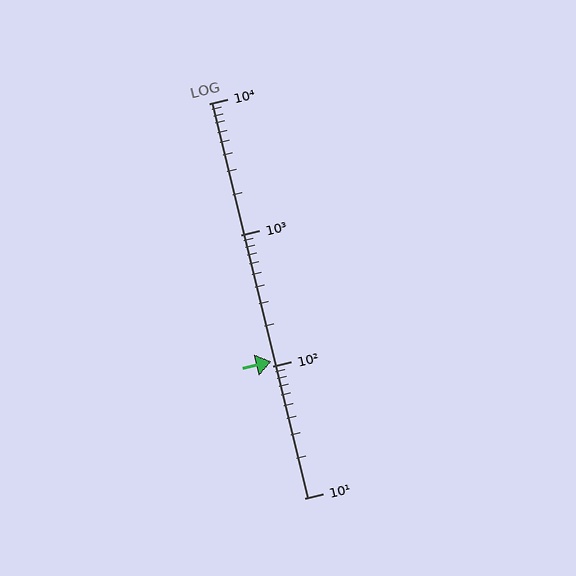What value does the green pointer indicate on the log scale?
The pointer indicates approximately 110.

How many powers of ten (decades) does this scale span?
The scale spans 3 decades, from 10 to 10000.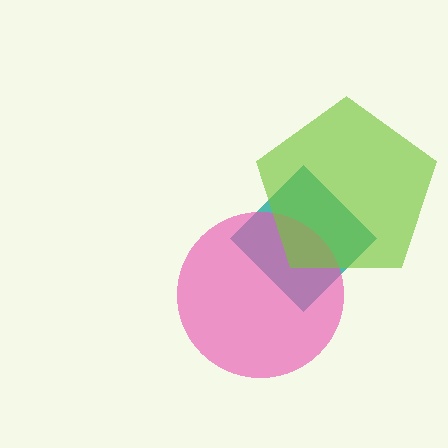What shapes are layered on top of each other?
The layered shapes are: a teal diamond, a pink circle, a lime pentagon.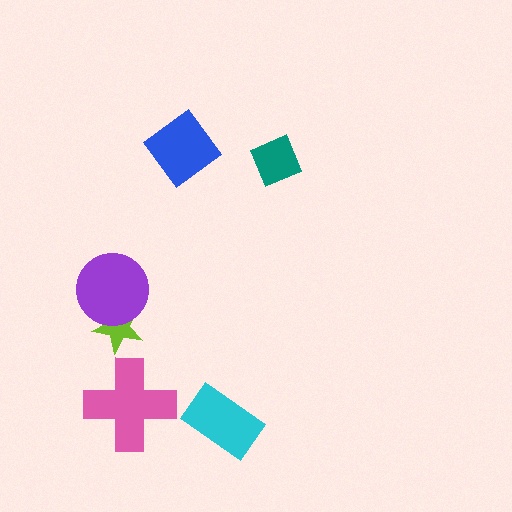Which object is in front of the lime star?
The purple circle is in front of the lime star.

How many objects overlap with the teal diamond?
0 objects overlap with the teal diamond.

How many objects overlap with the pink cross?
0 objects overlap with the pink cross.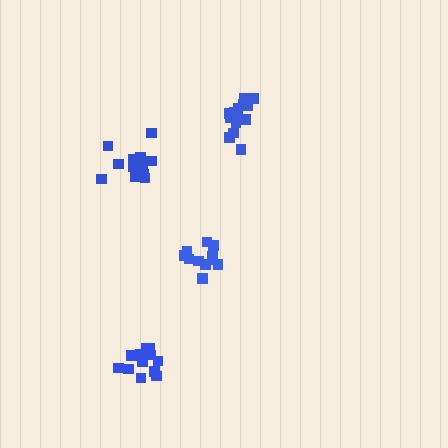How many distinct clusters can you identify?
There are 4 distinct clusters.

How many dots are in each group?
Group 1: 14 dots, Group 2: 14 dots, Group 3: 11 dots, Group 4: 12 dots (51 total).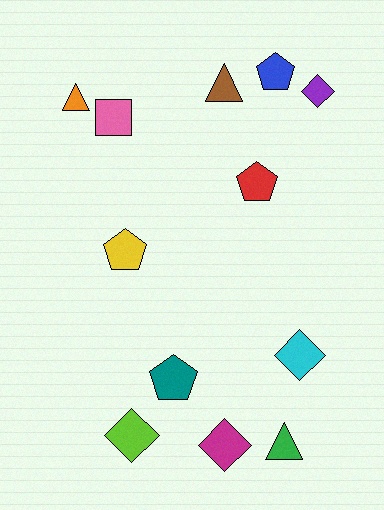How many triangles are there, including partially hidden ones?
There are 3 triangles.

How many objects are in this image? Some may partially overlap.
There are 12 objects.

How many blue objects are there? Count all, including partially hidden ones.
There is 1 blue object.